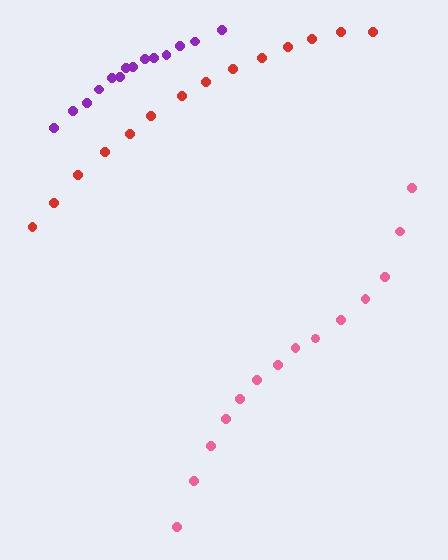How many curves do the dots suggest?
There are 3 distinct paths.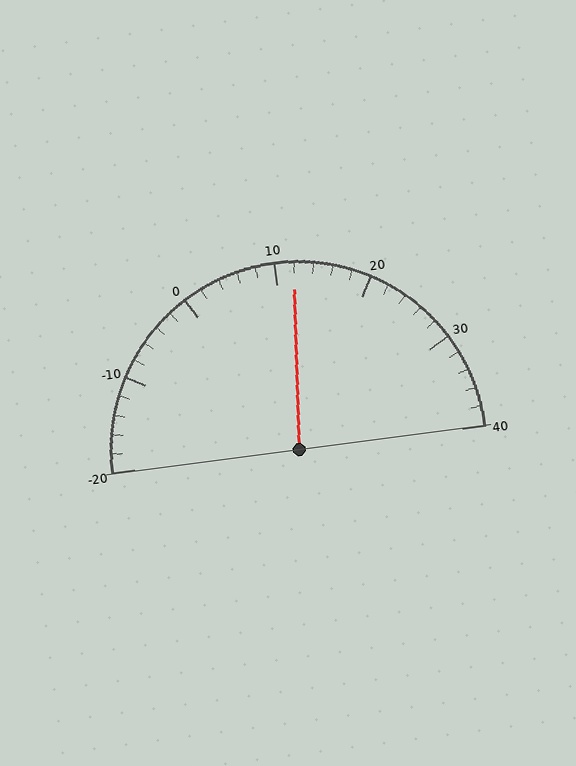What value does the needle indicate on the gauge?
The needle indicates approximately 12.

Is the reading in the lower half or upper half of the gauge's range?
The reading is in the upper half of the range (-20 to 40).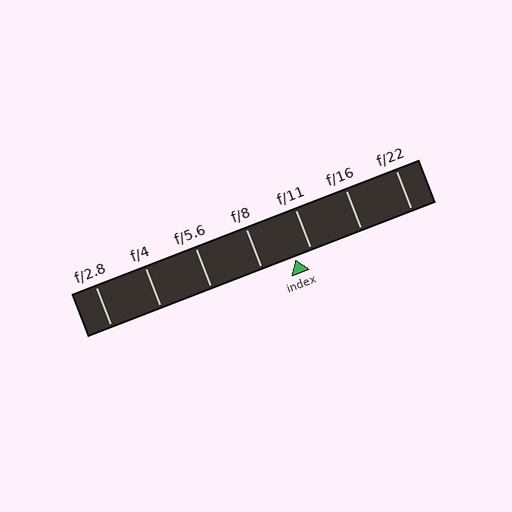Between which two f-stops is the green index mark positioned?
The index mark is between f/8 and f/11.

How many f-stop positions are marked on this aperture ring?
There are 7 f-stop positions marked.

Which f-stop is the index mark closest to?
The index mark is closest to f/11.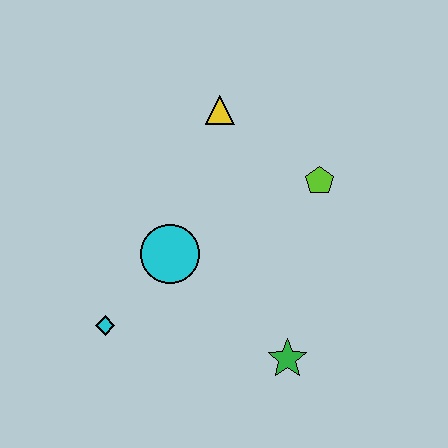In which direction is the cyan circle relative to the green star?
The cyan circle is to the left of the green star.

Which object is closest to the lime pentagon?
The yellow triangle is closest to the lime pentagon.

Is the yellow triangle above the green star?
Yes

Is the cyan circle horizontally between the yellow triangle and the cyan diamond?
Yes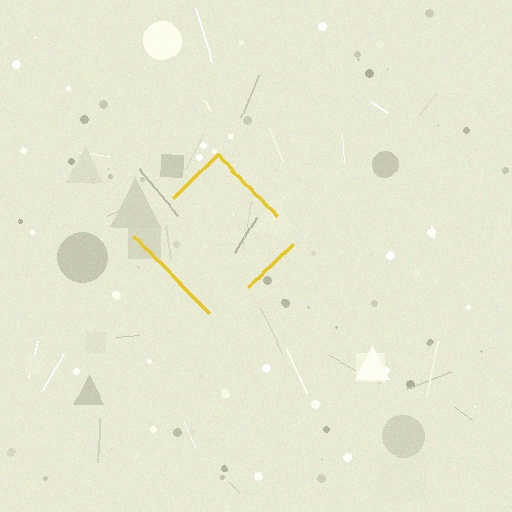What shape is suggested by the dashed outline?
The dashed outline suggests a diamond.